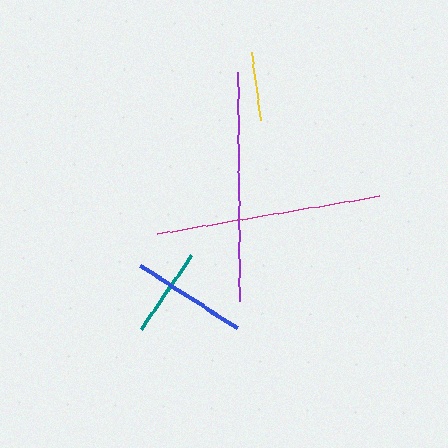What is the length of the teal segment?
The teal segment is approximately 89 pixels long.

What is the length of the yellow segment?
The yellow segment is approximately 69 pixels long.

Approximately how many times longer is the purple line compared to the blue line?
The purple line is approximately 2.0 times the length of the blue line.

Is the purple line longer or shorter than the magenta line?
The purple line is longer than the magenta line.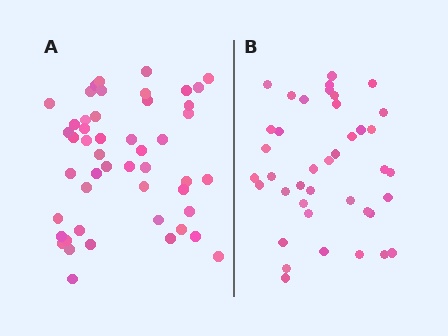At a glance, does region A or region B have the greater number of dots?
Region A (the left region) has more dots.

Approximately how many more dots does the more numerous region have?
Region A has roughly 8 or so more dots than region B.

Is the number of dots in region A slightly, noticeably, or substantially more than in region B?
Region A has only slightly more — the two regions are fairly close. The ratio is roughly 1.2 to 1.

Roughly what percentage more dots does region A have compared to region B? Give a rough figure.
About 20% more.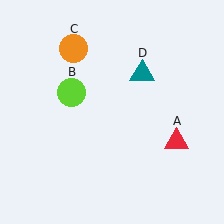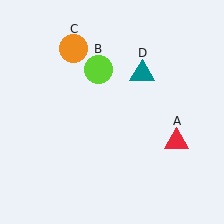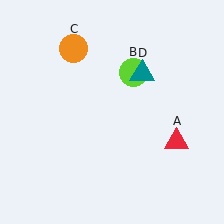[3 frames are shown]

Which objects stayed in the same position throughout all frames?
Red triangle (object A) and orange circle (object C) and teal triangle (object D) remained stationary.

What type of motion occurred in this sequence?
The lime circle (object B) rotated clockwise around the center of the scene.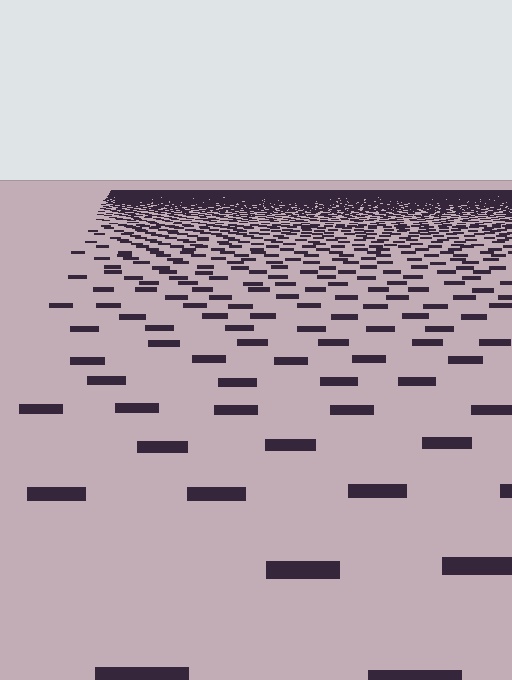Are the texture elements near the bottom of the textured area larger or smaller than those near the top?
Larger. Near the bottom, elements are closer to the viewer and appear at a bigger on-screen size.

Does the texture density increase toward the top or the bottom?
Density increases toward the top.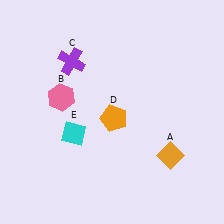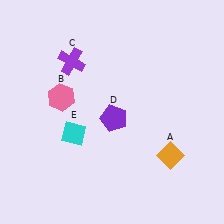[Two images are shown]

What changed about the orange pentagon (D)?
In Image 1, D is orange. In Image 2, it changed to purple.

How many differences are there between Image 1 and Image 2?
There is 1 difference between the two images.